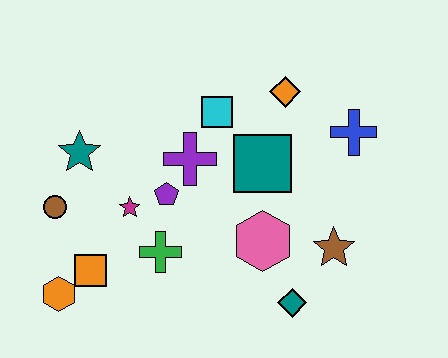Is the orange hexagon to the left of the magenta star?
Yes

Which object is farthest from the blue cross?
The orange hexagon is farthest from the blue cross.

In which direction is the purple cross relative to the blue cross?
The purple cross is to the left of the blue cross.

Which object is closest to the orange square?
The orange hexagon is closest to the orange square.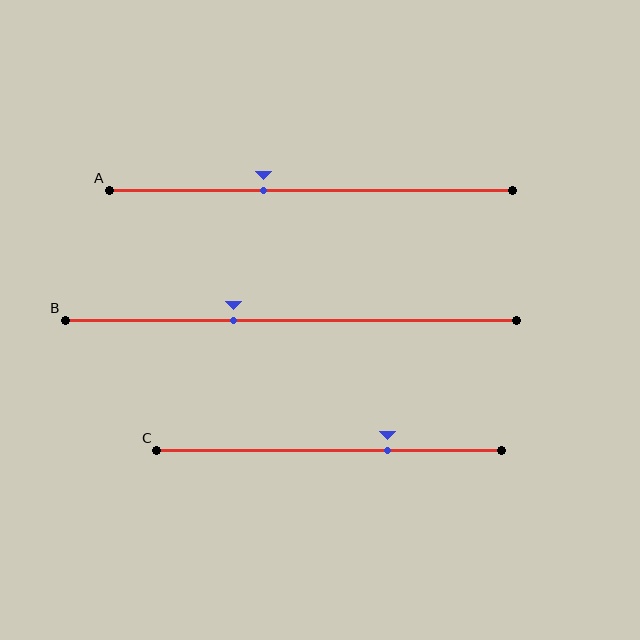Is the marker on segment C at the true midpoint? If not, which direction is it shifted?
No, the marker on segment C is shifted to the right by about 17% of the segment length.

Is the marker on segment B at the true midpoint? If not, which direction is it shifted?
No, the marker on segment B is shifted to the left by about 13% of the segment length.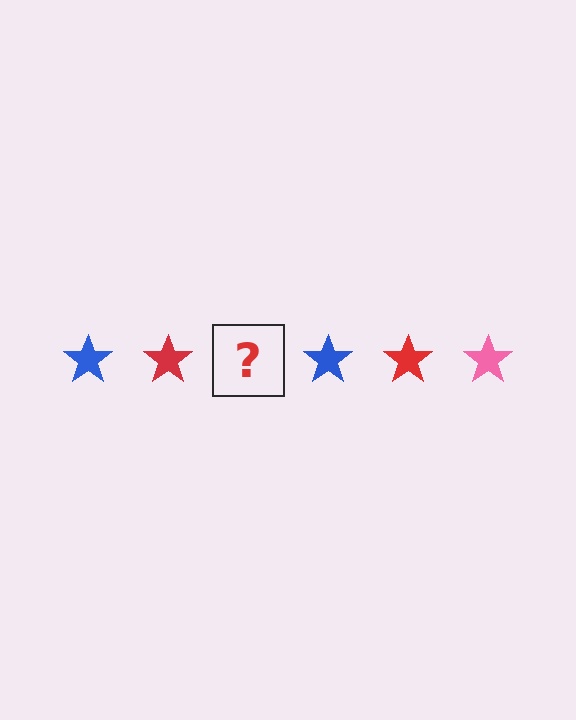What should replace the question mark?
The question mark should be replaced with a pink star.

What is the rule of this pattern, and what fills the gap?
The rule is that the pattern cycles through blue, red, pink stars. The gap should be filled with a pink star.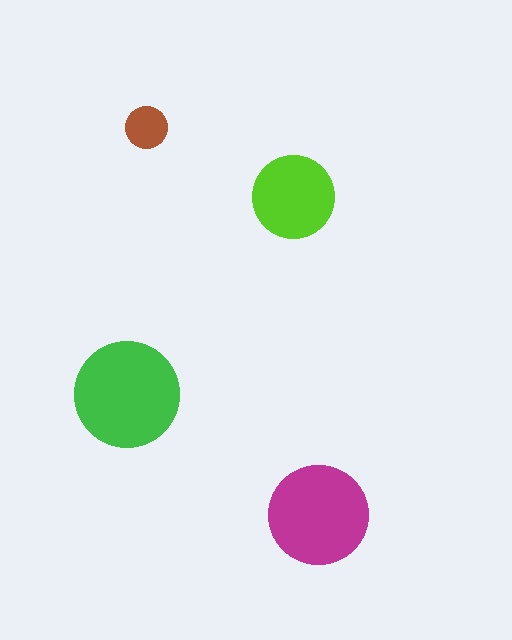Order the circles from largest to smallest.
the green one, the magenta one, the lime one, the brown one.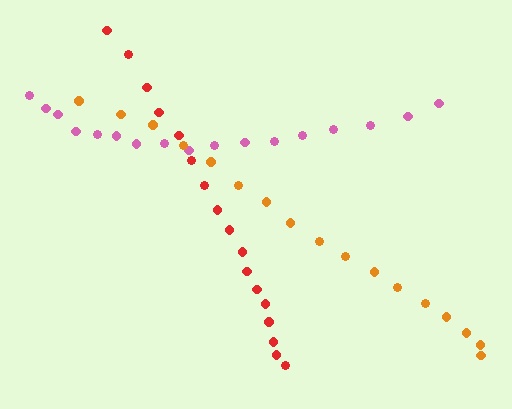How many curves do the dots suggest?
There are 3 distinct paths.